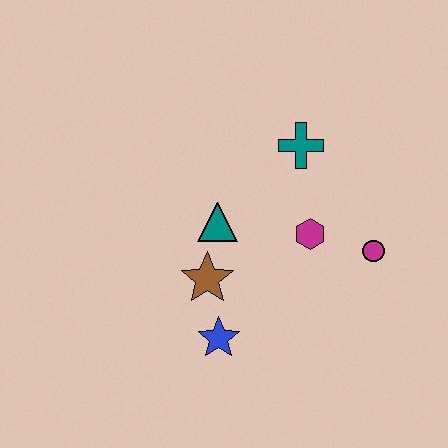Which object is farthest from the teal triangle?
The magenta circle is farthest from the teal triangle.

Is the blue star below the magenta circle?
Yes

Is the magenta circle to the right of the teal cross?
Yes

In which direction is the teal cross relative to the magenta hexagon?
The teal cross is above the magenta hexagon.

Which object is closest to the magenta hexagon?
The magenta circle is closest to the magenta hexagon.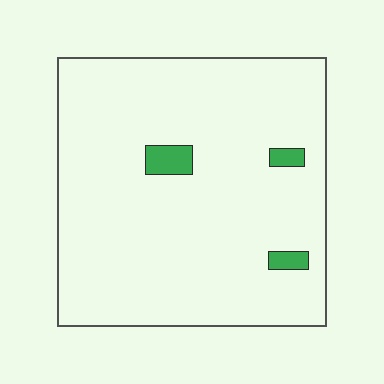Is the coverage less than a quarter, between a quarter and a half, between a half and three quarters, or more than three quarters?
Less than a quarter.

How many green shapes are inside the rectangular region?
3.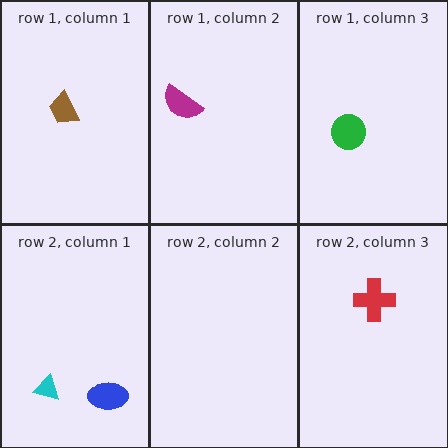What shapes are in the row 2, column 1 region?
The cyan triangle, the blue ellipse.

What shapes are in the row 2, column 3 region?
The red cross.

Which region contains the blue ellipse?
The row 2, column 1 region.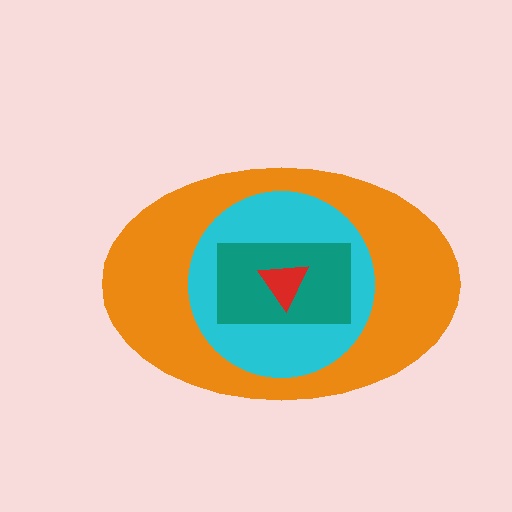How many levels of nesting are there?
4.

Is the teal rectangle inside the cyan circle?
Yes.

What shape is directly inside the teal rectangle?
The red triangle.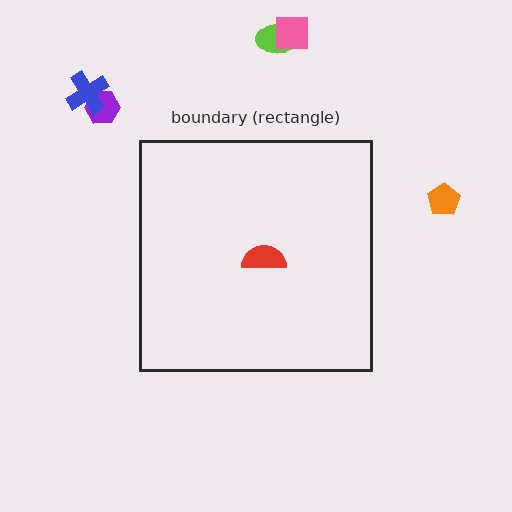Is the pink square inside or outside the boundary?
Outside.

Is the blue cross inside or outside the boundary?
Outside.